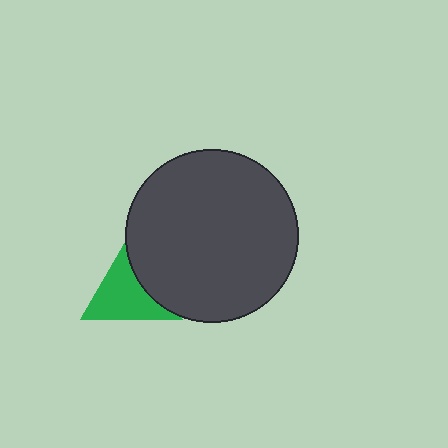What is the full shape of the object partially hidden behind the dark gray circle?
The partially hidden object is a green triangle.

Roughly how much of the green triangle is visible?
Most of it is visible (roughly 68%).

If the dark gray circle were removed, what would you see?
You would see the complete green triangle.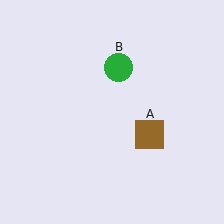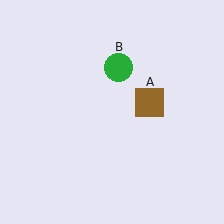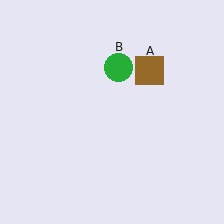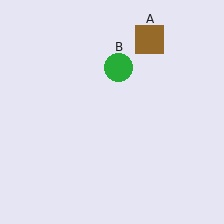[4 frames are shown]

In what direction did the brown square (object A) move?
The brown square (object A) moved up.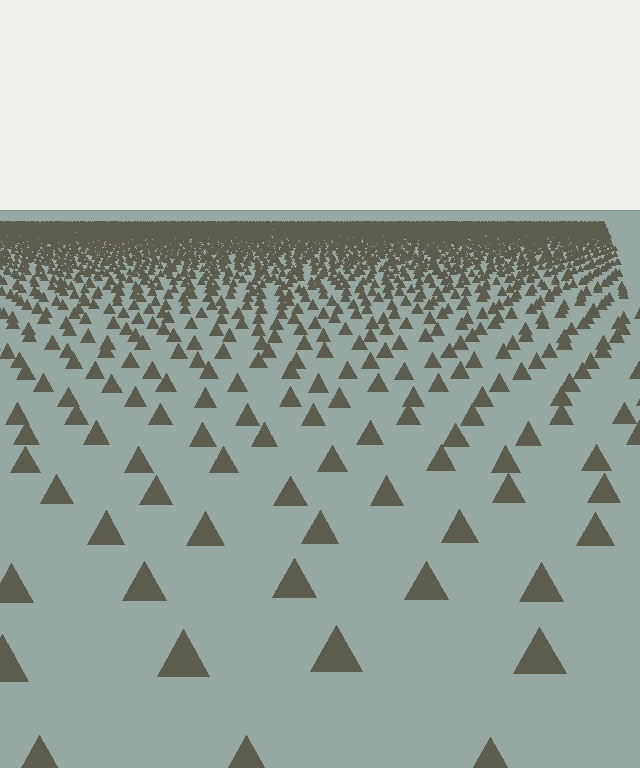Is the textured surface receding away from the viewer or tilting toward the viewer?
The surface is receding away from the viewer. Texture elements get smaller and denser toward the top.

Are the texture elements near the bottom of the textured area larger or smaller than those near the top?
Larger. Near the bottom, elements are closer to the viewer and appear at a bigger on-screen size.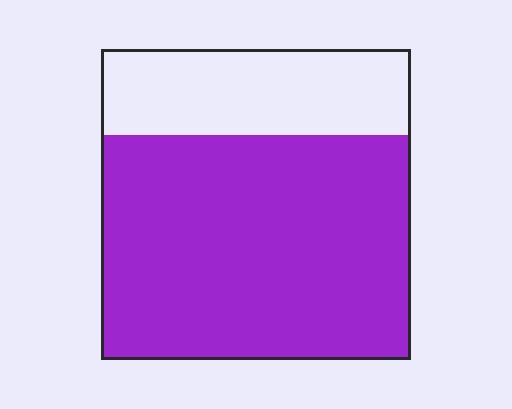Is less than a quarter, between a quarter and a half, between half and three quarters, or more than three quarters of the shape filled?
Between half and three quarters.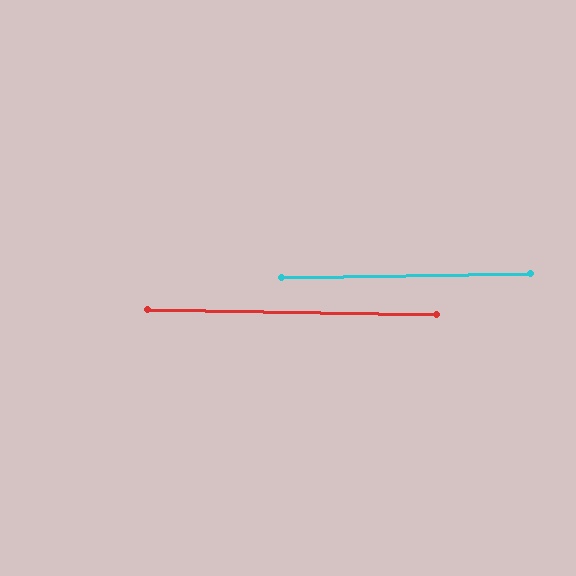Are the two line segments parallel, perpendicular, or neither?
Parallel — their directions differ by only 1.8°.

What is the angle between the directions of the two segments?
Approximately 2 degrees.